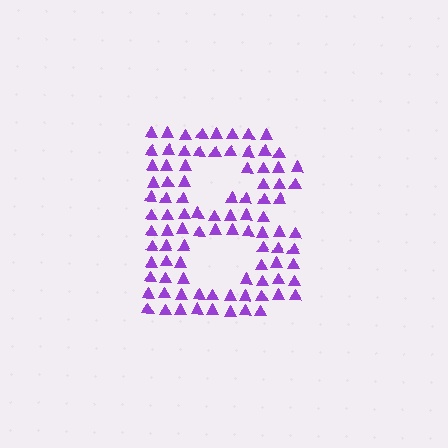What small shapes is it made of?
It is made of small triangles.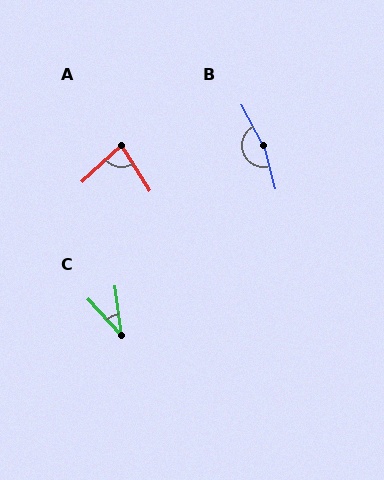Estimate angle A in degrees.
Approximately 79 degrees.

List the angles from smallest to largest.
C (35°), A (79°), B (167°).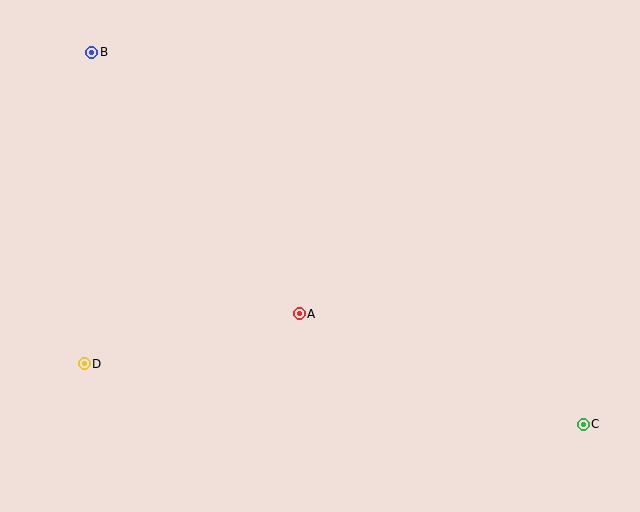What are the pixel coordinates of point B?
Point B is at (92, 52).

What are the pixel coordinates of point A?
Point A is at (299, 314).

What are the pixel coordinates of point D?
Point D is at (84, 364).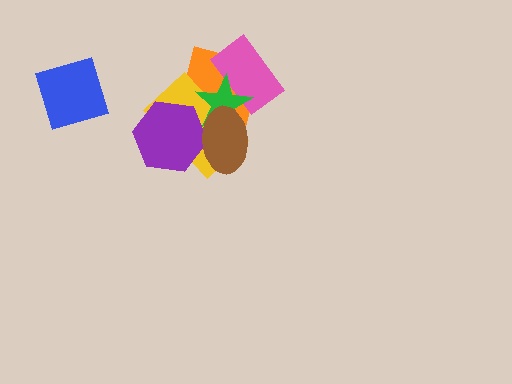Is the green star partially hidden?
Yes, it is partially covered by another shape.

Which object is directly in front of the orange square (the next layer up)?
The pink rectangle is directly in front of the orange square.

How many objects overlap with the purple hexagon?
2 objects overlap with the purple hexagon.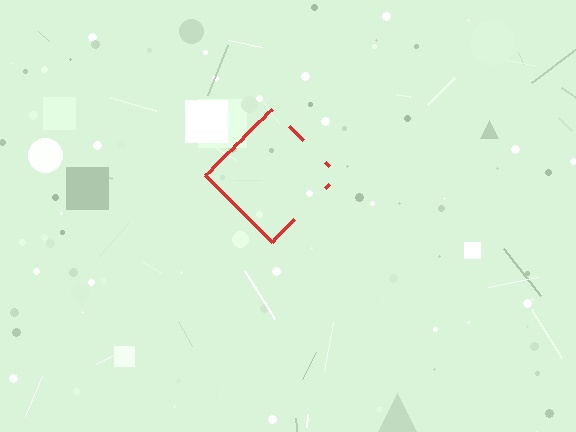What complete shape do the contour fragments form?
The contour fragments form a diamond.